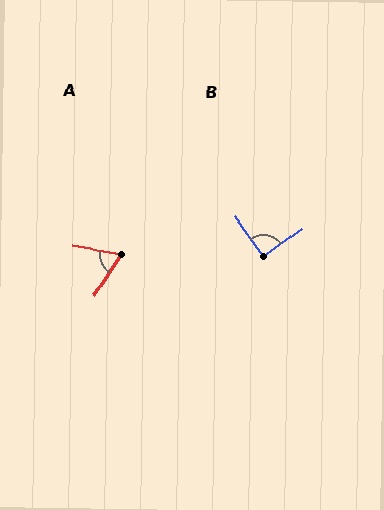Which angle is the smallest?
A, at approximately 66 degrees.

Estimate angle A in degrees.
Approximately 66 degrees.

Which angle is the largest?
B, at approximately 90 degrees.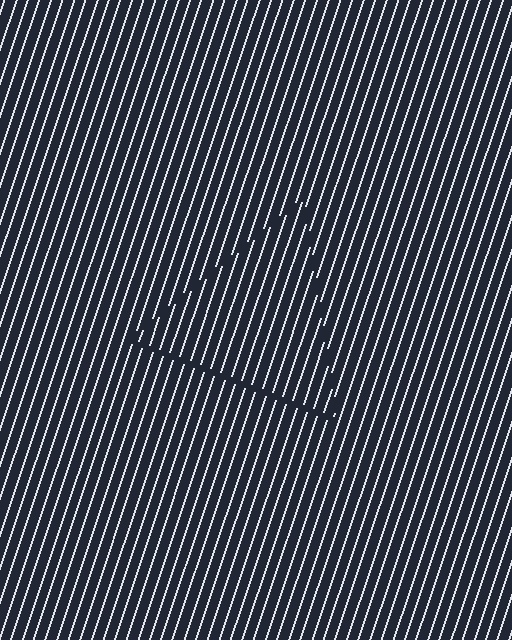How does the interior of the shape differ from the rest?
The interior of the shape contains the same grating, shifted by half a period — the contour is defined by the phase discontinuity where line-ends from the inner and outer gratings abut.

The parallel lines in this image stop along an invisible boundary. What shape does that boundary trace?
An illusory triangle. The interior of the shape contains the same grating, shifted by half a period — the contour is defined by the phase discontinuity where line-ends from the inner and outer gratings abut.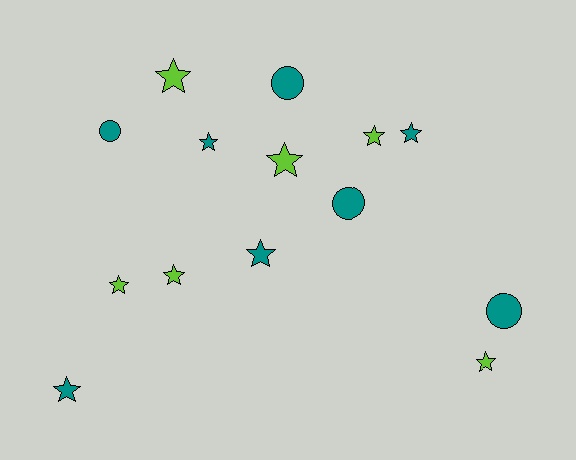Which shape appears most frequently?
Star, with 10 objects.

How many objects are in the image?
There are 14 objects.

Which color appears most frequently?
Teal, with 8 objects.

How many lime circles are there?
There are no lime circles.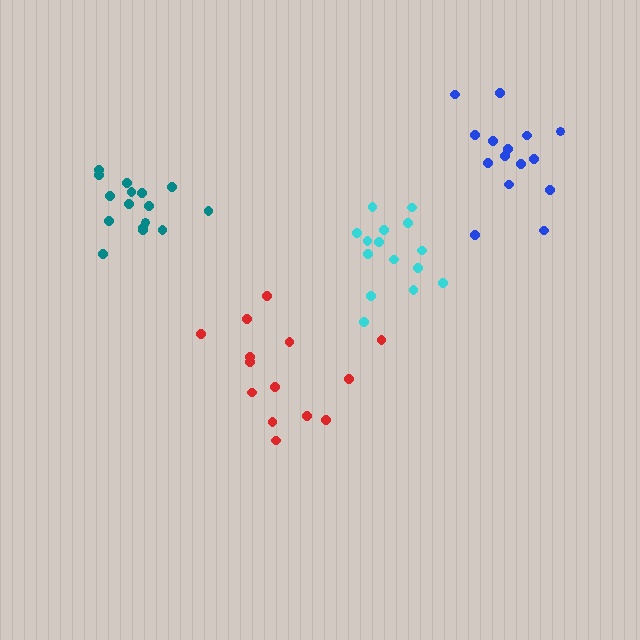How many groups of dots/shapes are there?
There are 4 groups.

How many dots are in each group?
Group 1: 14 dots, Group 2: 16 dots, Group 3: 15 dots, Group 4: 15 dots (60 total).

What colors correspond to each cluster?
The clusters are colored: red, teal, blue, cyan.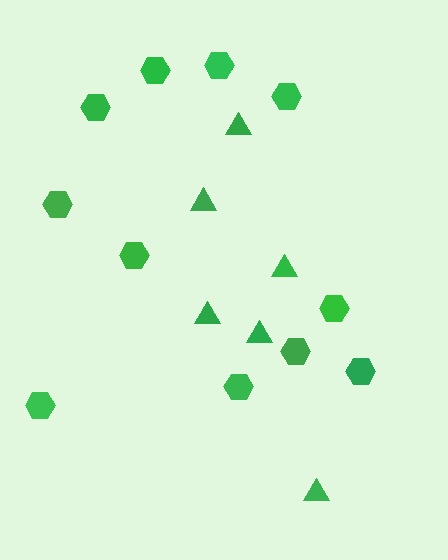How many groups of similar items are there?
There are 2 groups: one group of triangles (6) and one group of hexagons (11).